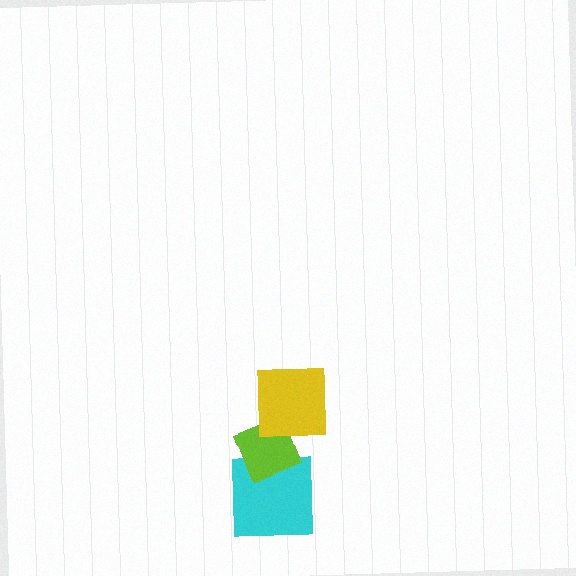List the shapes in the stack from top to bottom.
From top to bottom: the yellow square, the lime diamond, the cyan square.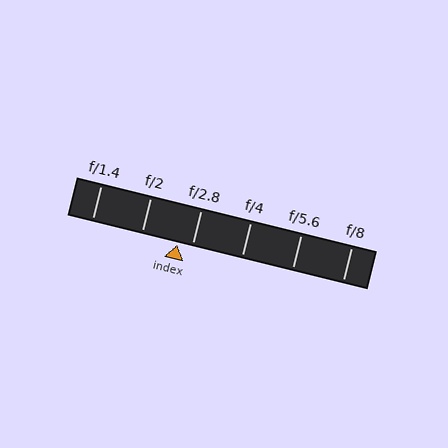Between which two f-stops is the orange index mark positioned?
The index mark is between f/2 and f/2.8.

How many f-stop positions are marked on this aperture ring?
There are 6 f-stop positions marked.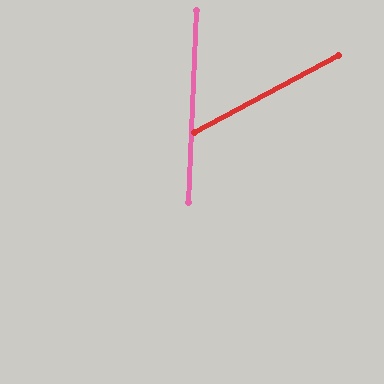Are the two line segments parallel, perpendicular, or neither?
Neither parallel nor perpendicular — they differ by about 60°.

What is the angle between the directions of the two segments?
Approximately 60 degrees.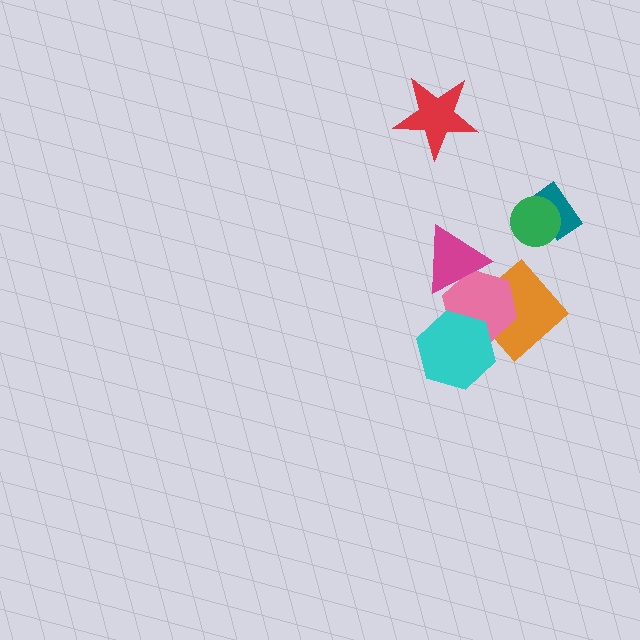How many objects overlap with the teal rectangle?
1 object overlaps with the teal rectangle.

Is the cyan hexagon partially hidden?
No, no other shape covers it.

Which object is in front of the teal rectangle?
The green circle is in front of the teal rectangle.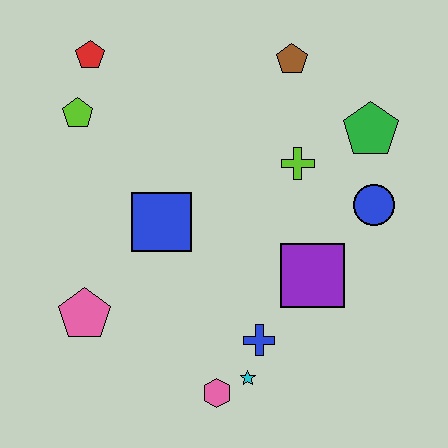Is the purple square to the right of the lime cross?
Yes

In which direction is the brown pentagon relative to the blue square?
The brown pentagon is above the blue square.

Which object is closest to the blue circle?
The green pentagon is closest to the blue circle.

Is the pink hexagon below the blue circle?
Yes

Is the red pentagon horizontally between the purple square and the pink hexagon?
No